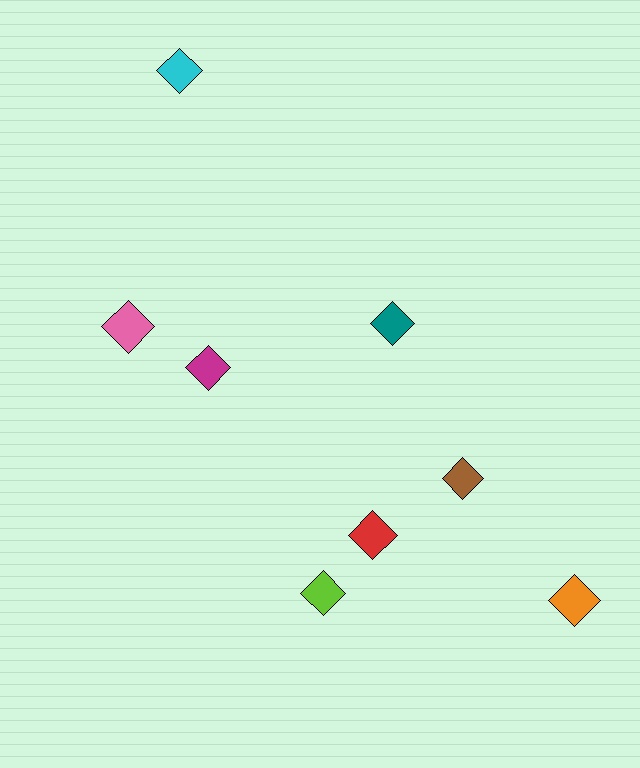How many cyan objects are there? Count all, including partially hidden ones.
There is 1 cyan object.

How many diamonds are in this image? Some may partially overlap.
There are 8 diamonds.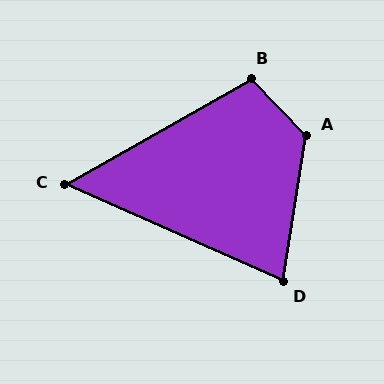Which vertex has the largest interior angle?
A, at approximately 127 degrees.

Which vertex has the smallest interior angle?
C, at approximately 53 degrees.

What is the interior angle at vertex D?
Approximately 75 degrees (acute).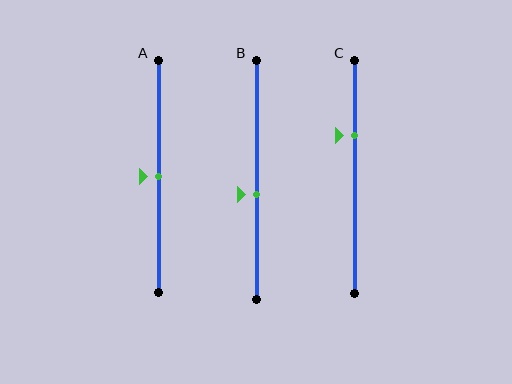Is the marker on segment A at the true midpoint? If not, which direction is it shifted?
Yes, the marker on segment A is at the true midpoint.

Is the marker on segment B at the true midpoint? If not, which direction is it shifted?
No, the marker on segment B is shifted downward by about 6% of the segment length.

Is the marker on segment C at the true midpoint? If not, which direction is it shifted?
No, the marker on segment C is shifted upward by about 18% of the segment length.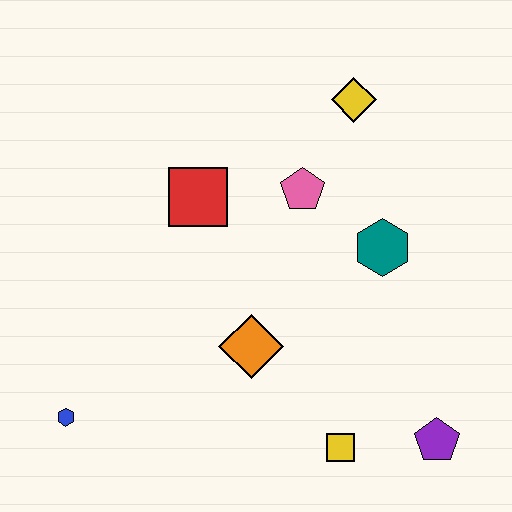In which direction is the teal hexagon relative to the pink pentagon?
The teal hexagon is to the right of the pink pentagon.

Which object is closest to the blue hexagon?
The orange diamond is closest to the blue hexagon.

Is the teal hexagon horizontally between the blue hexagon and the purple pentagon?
Yes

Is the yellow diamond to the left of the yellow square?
No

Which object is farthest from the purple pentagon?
The blue hexagon is farthest from the purple pentagon.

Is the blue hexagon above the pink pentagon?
No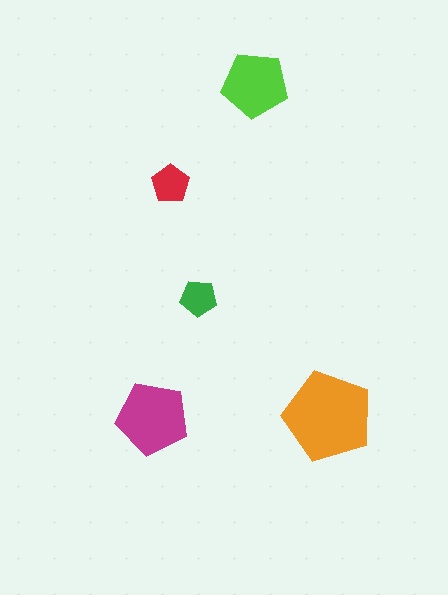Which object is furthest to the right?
The orange pentagon is rightmost.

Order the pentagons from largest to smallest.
the orange one, the magenta one, the lime one, the red one, the green one.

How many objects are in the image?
There are 5 objects in the image.